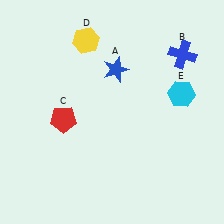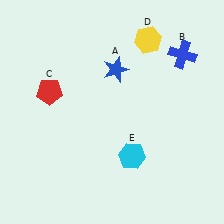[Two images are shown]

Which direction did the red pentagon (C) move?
The red pentagon (C) moved up.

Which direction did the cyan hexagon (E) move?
The cyan hexagon (E) moved down.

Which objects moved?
The objects that moved are: the red pentagon (C), the yellow hexagon (D), the cyan hexagon (E).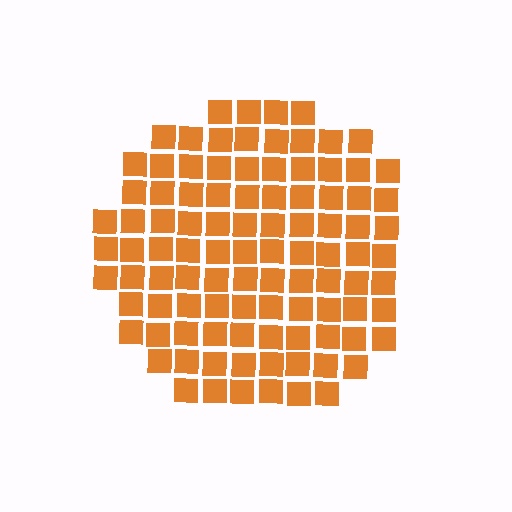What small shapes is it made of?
It is made of small squares.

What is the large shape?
The large shape is a circle.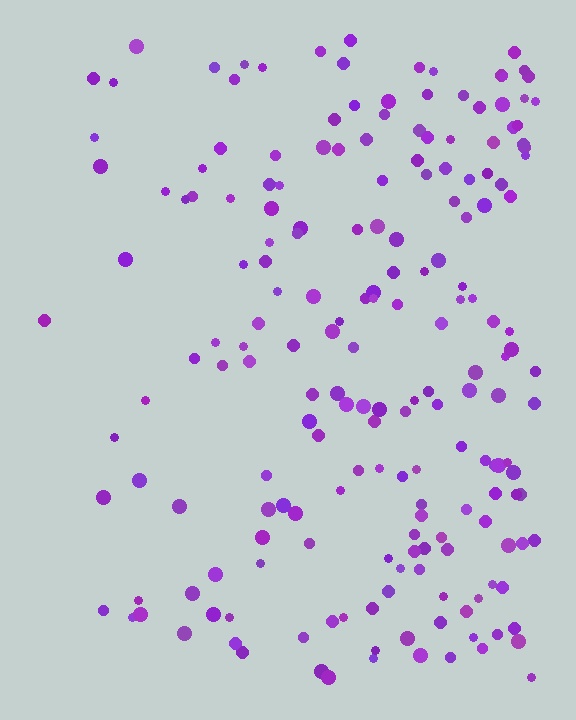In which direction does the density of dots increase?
From left to right, with the right side densest.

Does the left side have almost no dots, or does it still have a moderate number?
Still a moderate number, just noticeably fewer than the right.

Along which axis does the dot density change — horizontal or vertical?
Horizontal.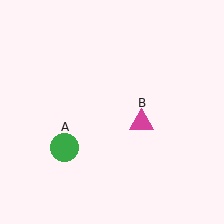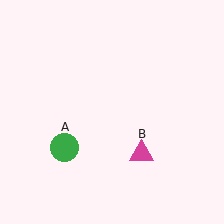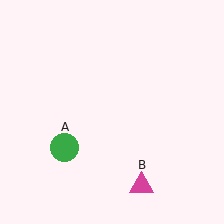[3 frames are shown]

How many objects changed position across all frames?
1 object changed position: magenta triangle (object B).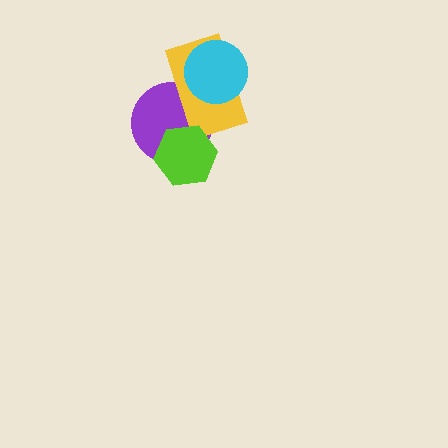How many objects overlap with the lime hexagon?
1 object overlaps with the lime hexagon.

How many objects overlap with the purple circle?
2 objects overlap with the purple circle.